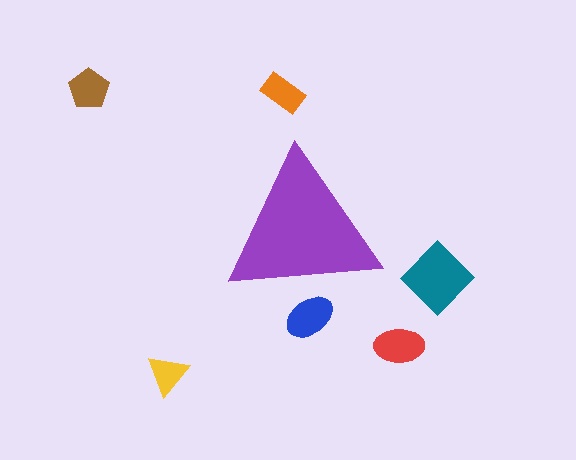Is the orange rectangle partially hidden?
No, the orange rectangle is fully visible.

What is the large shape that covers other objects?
A purple triangle.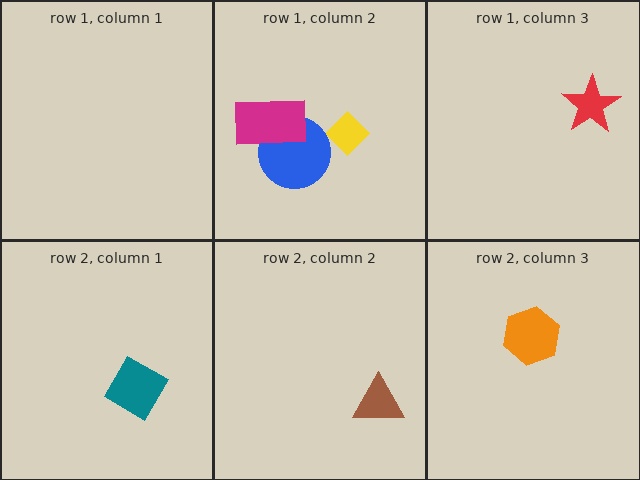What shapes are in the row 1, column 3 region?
The red star.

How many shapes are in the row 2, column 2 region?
1.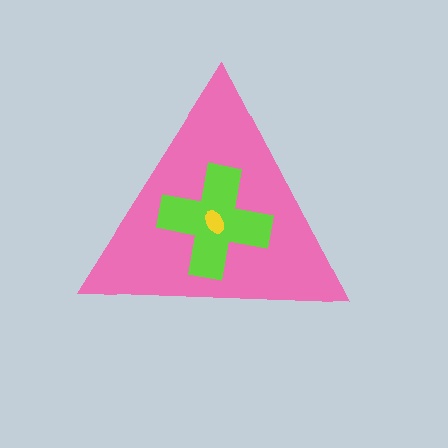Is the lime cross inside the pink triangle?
Yes.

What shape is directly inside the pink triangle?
The lime cross.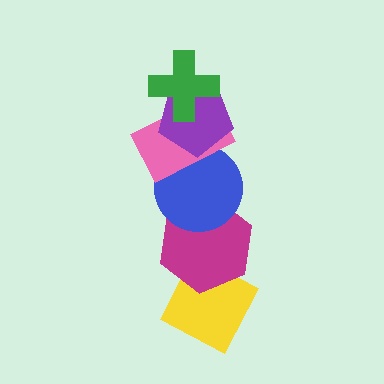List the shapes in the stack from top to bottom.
From top to bottom: the green cross, the purple pentagon, the pink rectangle, the blue circle, the magenta hexagon, the yellow diamond.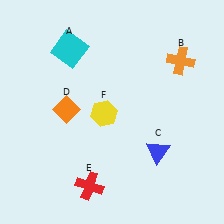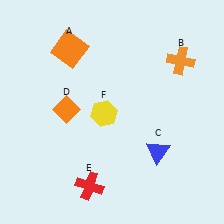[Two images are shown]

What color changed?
The square (A) changed from cyan in Image 1 to orange in Image 2.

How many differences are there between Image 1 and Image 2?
There is 1 difference between the two images.